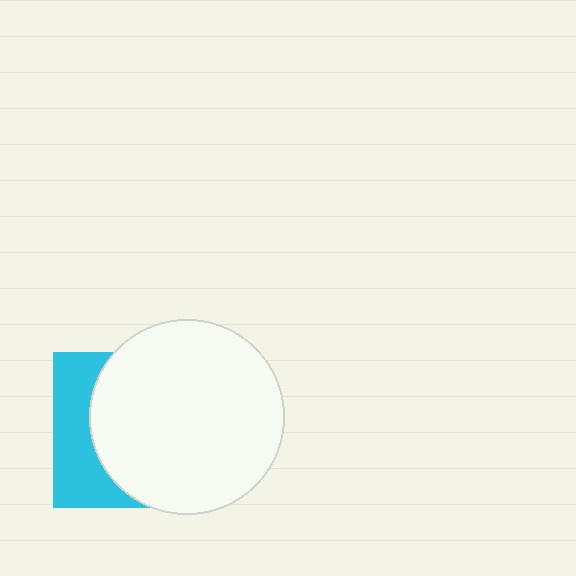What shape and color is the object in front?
The object in front is a white circle.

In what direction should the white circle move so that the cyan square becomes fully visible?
The white circle should move right. That is the shortest direction to clear the overlap and leave the cyan square fully visible.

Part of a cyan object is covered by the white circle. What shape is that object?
It is a square.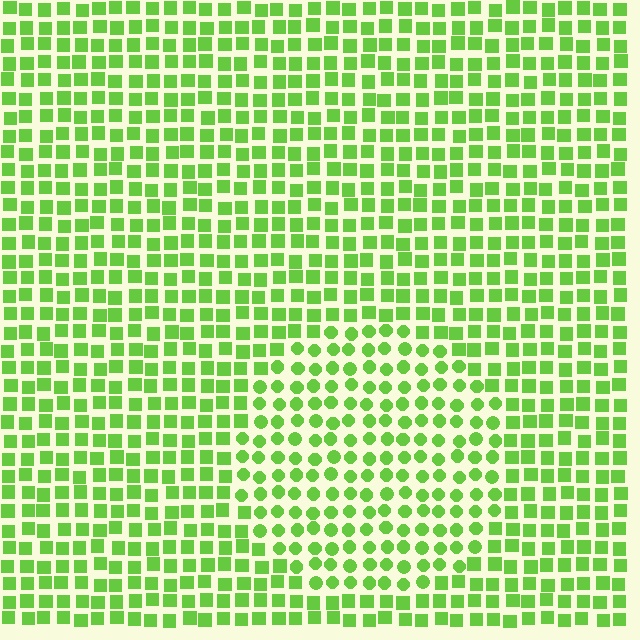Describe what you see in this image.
The image is filled with small lime elements arranged in a uniform grid. A circle-shaped region contains circles, while the surrounding area contains squares. The boundary is defined purely by the change in element shape.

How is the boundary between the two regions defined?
The boundary is defined by a change in element shape: circles inside vs. squares outside. All elements share the same color and spacing.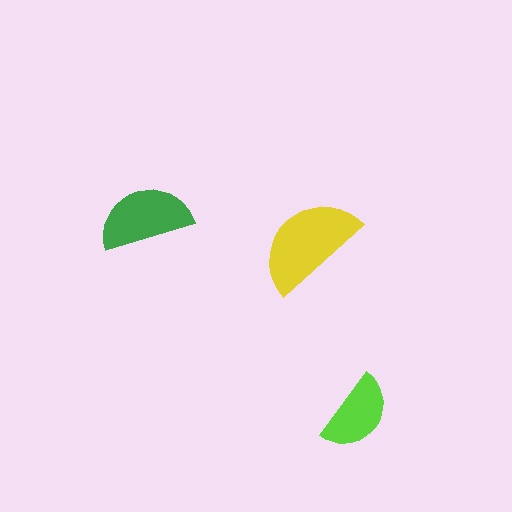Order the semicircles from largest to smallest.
the yellow one, the green one, the lime one.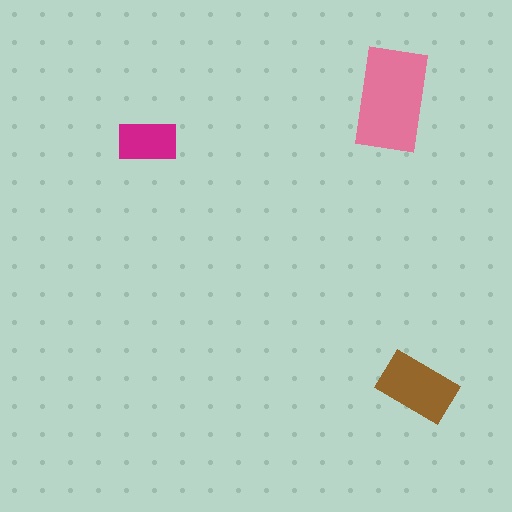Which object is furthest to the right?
The brown rectangle is rightmost.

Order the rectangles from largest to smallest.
the pink one, the brown one, the magenta one.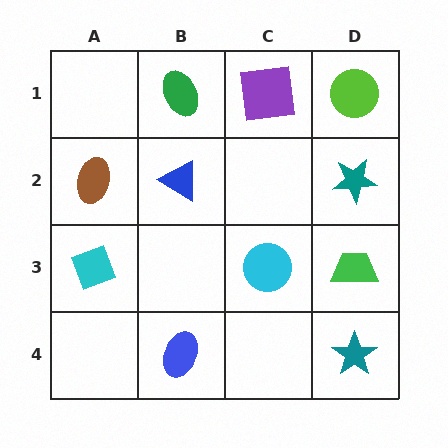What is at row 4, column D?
A teal star.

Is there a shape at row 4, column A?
No, that cell is empty.